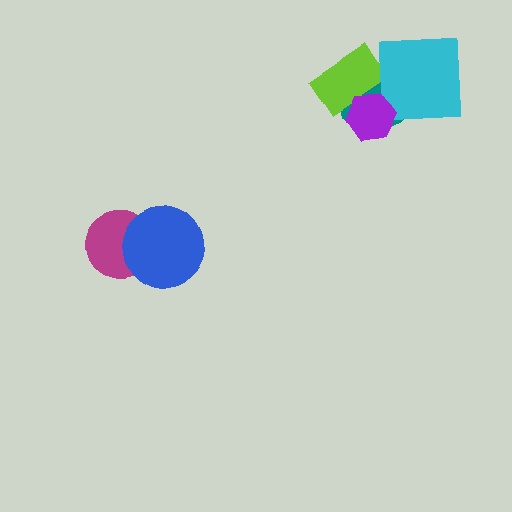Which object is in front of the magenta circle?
The blue circle is in front of the magenta circle.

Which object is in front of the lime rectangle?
The purple hexagon is in front of the lime rectangle.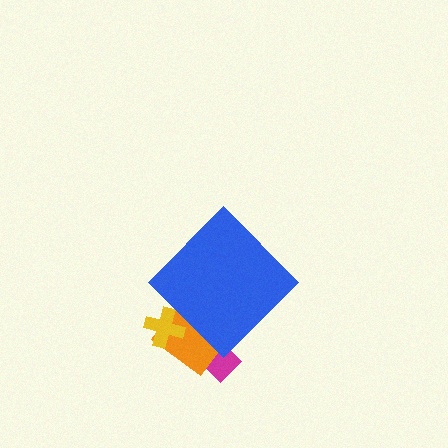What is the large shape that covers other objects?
A blue diamond.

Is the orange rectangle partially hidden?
Yes, the orange rectangle is partially hidden behind the blue diamond.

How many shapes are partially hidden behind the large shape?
3 shapes are partially hidden.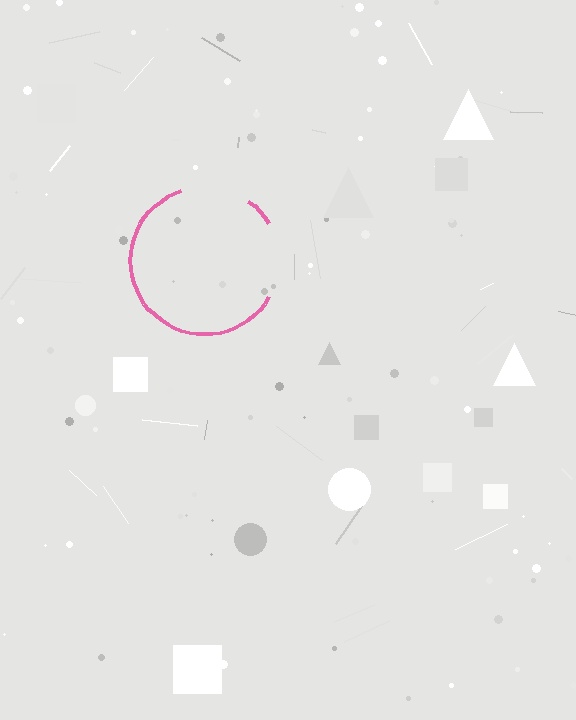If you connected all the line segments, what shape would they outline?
They would outline a circle.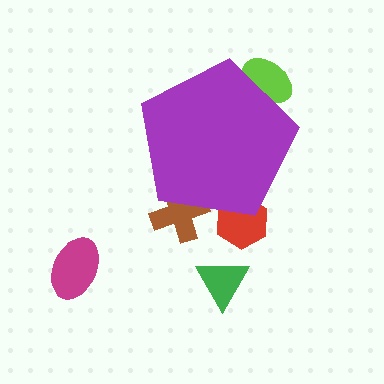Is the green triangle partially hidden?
No, the green triangle is fully visible.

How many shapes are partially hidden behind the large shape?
3 shapes are partially hidden.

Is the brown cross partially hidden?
Yes, the brown cross is partially hidden behind the purple pentagon.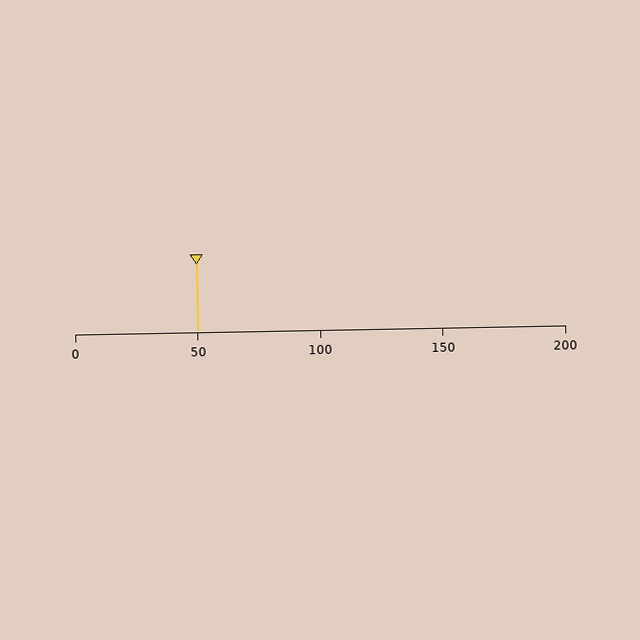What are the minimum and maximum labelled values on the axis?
The axis runs from 0 to 200.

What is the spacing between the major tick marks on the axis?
The major ticks are spaced 50 apart.